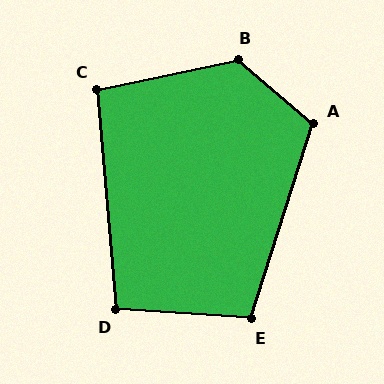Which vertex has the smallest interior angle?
C, at approximately 97 degrees.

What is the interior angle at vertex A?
Approximately 112 degrees (obtuse).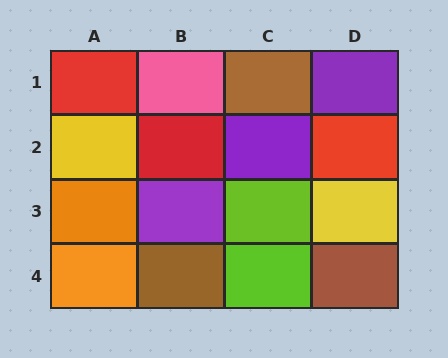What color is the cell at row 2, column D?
Red.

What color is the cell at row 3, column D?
Yellow.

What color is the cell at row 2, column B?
Red.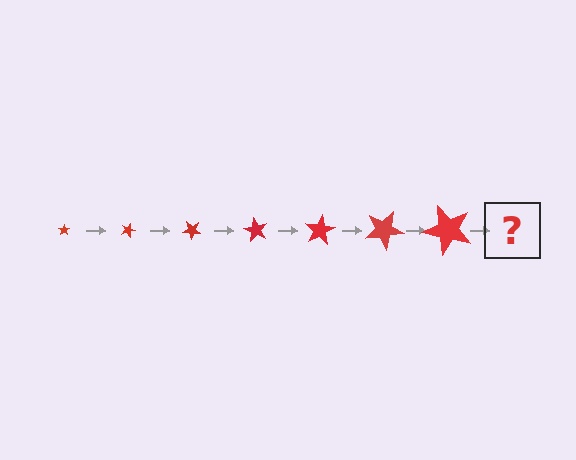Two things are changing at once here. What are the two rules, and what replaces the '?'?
The two rules are that the star grows larger each step and it rotates 20 degrees each step. The '?' should be a star, larger than the previous one and rotated 140 degrees from the start.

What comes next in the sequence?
The next element should be a star, larger than the previous one and rotated 140 degrees from the start.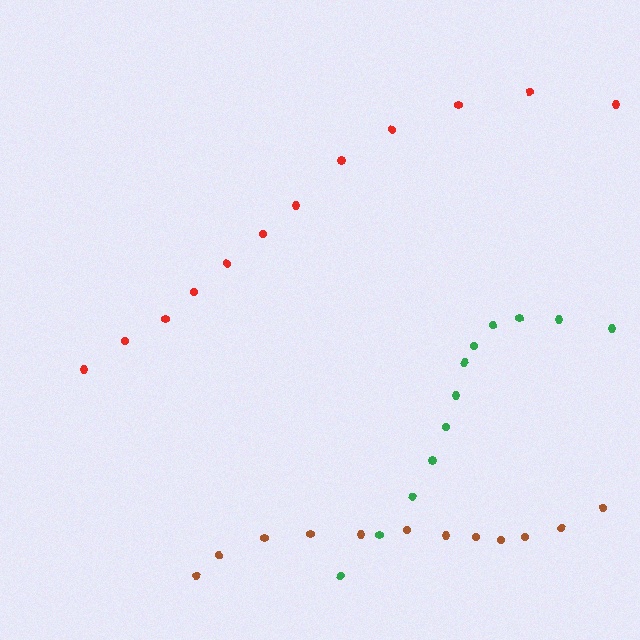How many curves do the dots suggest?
There are 3 distinct paths.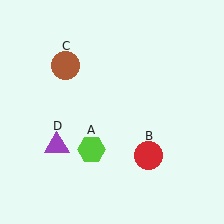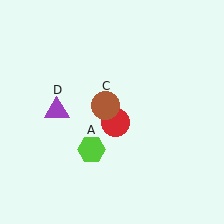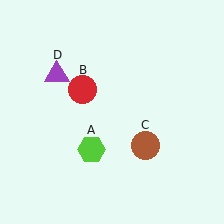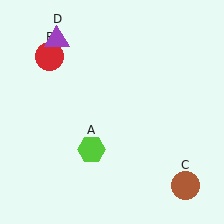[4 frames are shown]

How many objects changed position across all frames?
3 objects changed position: red circle (object B), brown circle (object C), purple triangle (object D).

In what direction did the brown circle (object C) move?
The brown circle (object C) moved down and to the right.